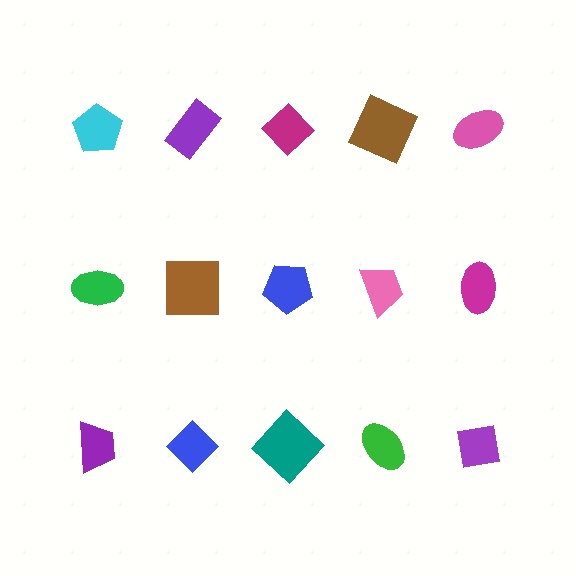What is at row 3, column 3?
A teal diamond.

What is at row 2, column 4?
A pink trapezoid.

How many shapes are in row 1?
5 shapes.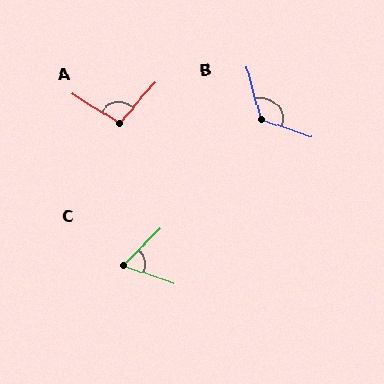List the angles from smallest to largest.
C (64°), A (99°), B (124°).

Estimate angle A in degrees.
Approximately 99 degrees.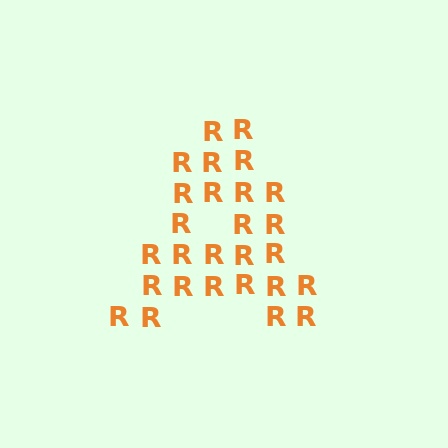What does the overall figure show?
The overall figure shows the letter A.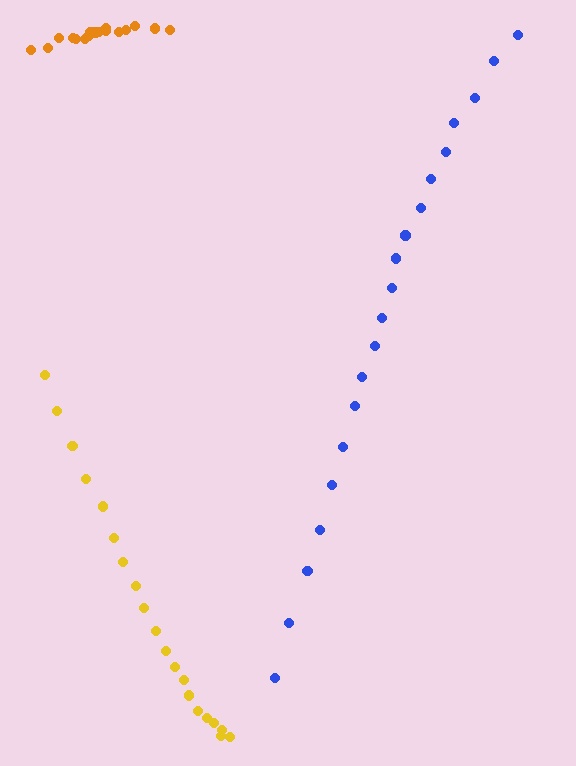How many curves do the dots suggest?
There are 3 distinct paths.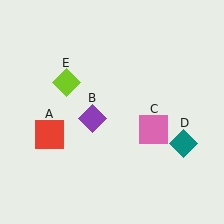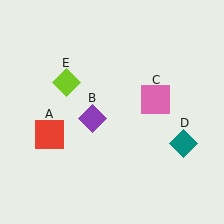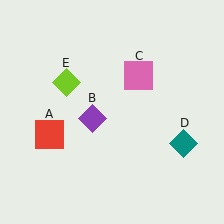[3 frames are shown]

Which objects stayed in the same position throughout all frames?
Red square (object A) and purple diamond (object B) and teal diamond (object D) and lime diamond (object E) remained stationary.